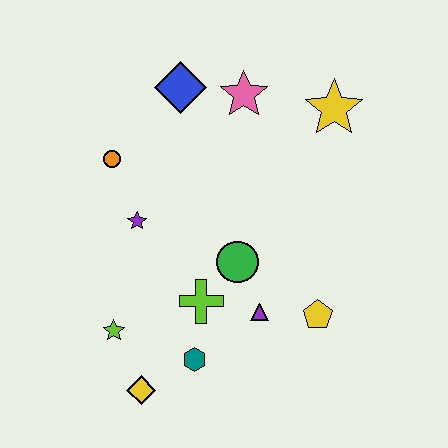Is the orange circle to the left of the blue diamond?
Yes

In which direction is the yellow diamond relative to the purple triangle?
The yellow diamond is to the left of the purple triangle.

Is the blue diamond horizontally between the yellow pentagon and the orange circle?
Yes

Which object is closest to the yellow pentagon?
The purple triangle is closest to the yellow pentagon.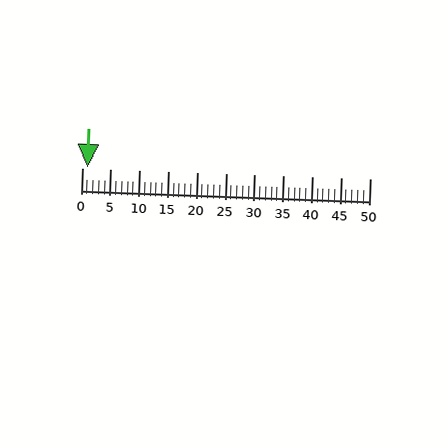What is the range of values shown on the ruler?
The ruler shows values from 0 to 50.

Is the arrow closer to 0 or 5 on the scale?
The arrow is closer to 0.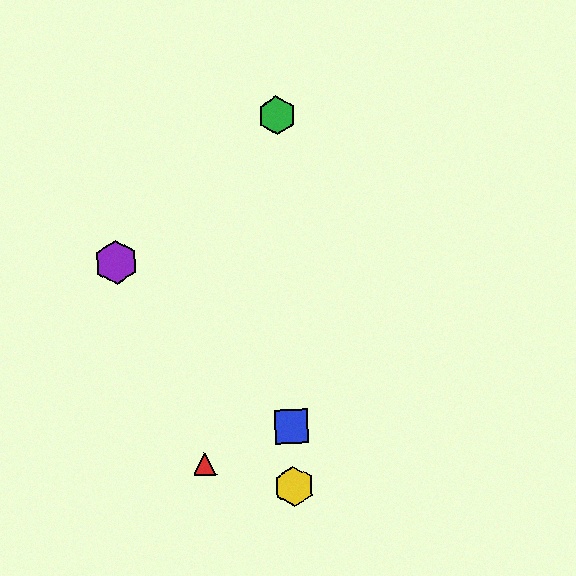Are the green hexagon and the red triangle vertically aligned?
No, the green hexagon is at x≈277 and the red triangle is at x≈205.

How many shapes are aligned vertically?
3 shapes (the blue square, the green hexagon, the yellow hexagon) are aligned vertically.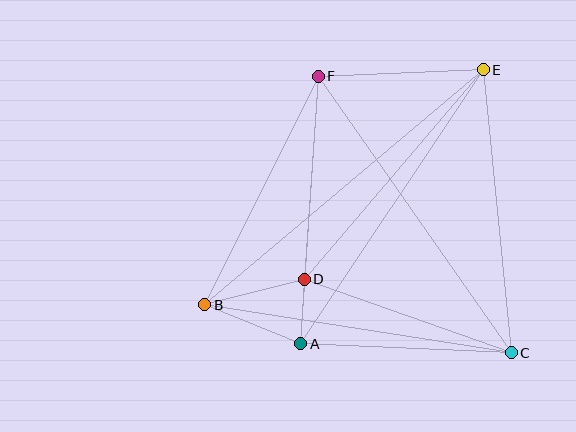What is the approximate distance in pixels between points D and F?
The distance between D and F is approximately 204 pixels.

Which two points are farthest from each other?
Points B and E are farthest from each other.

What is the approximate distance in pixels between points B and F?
The distance between B and F is approximately 255 pixels.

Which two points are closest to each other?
Points A and D are closest to each other.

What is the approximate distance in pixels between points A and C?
The distance between A and C is approximately 211 pixels.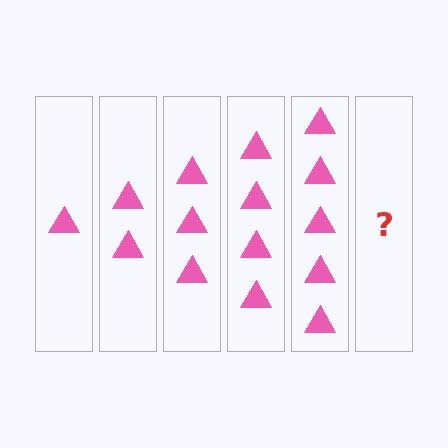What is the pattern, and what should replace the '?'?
The pattern is that each step adds one more triangle. The '?' should be 6 triangles.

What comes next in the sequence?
The next element should be 6 triangles.